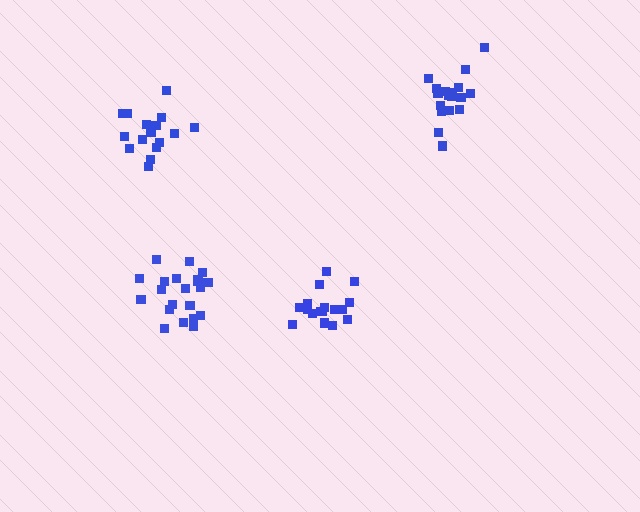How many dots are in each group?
Group 1: 21 dots, Group 2: 16 dots, Group 3: 17 dots, Group 4: 18 dots (72 total).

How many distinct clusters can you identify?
There are 4 distinct clusters.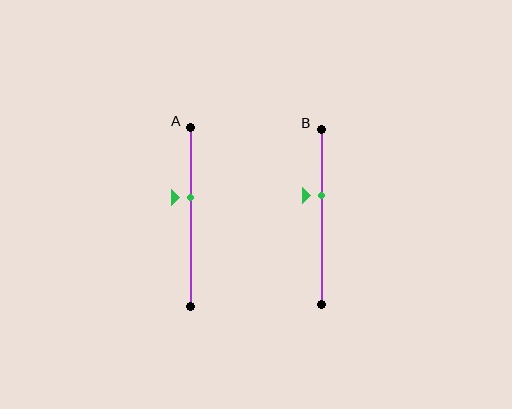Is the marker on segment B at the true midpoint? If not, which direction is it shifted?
No, the marker on segment B is shifted upward by about 12% of the segment length.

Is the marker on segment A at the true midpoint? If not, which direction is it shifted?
No, the marker on segment A is shifted upward by about 11% of the segment length.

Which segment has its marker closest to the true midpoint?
Segment A has its marker closest to the true midpoint.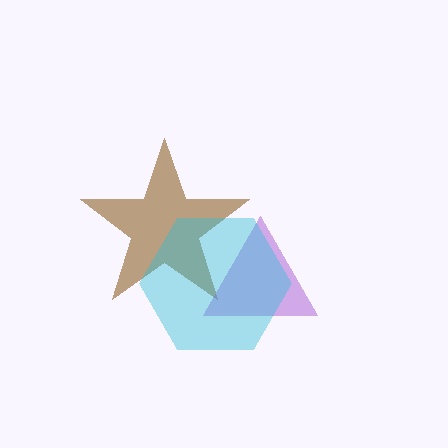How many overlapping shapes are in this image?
There are 3 overlapping shapes in the image.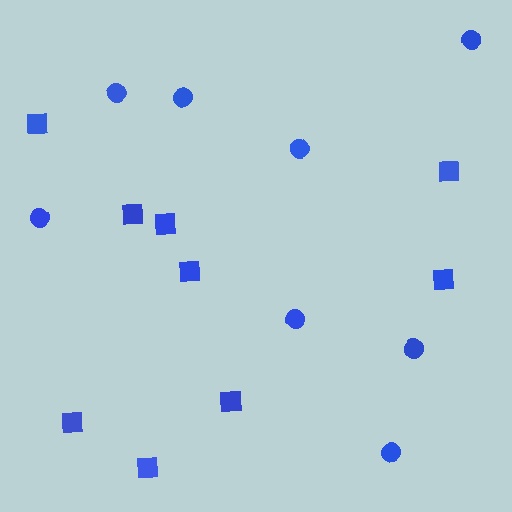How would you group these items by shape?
There are 2 groups: one group of squares (9) and one group of circles (8).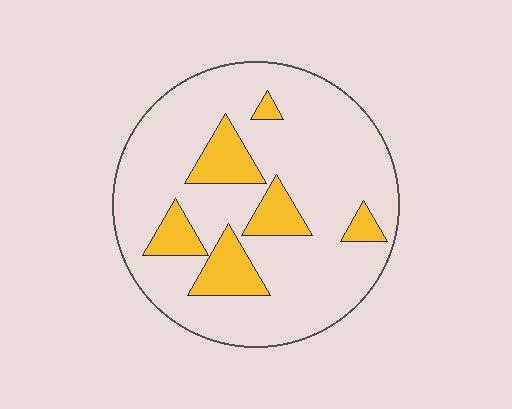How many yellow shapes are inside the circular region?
6.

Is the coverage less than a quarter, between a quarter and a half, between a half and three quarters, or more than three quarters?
Less than a quarter.